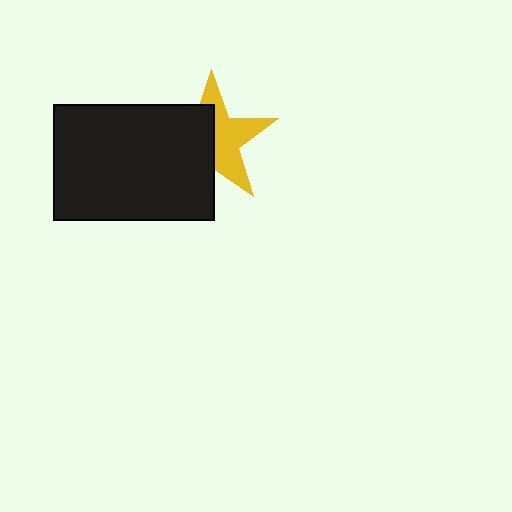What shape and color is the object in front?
The object in front is a black rectangle.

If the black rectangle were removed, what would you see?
You would see the complete yellow star.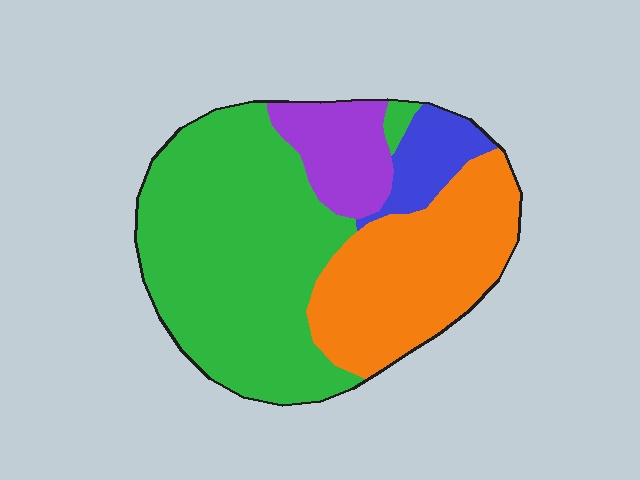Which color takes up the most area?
Green, at roughly 50%.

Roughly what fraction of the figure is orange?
Orange takes up about one third (1/3) of the figure.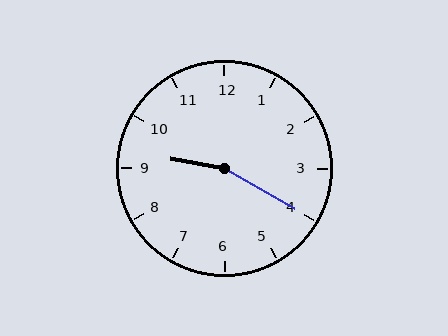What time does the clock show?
9:20.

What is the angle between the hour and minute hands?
Approximately 160 degrees.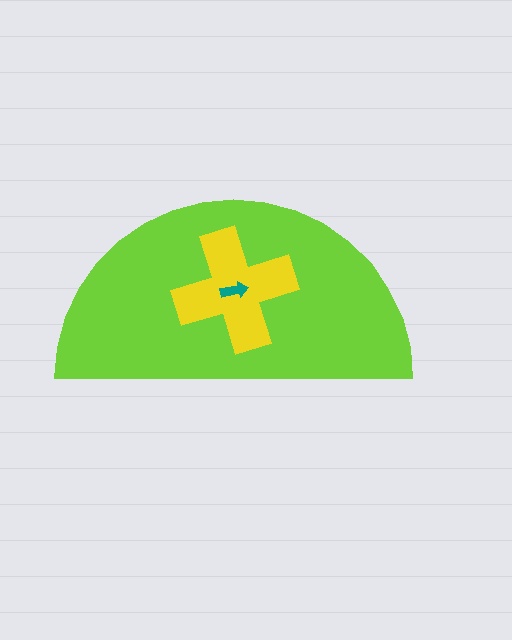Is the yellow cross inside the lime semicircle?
Yes.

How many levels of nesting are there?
3.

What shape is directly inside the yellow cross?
The teal arrow.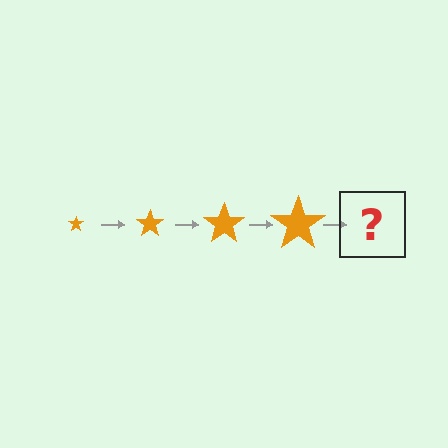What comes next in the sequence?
The next element should be an orange star, larger than the previous one.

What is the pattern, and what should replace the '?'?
The pattern is that the star gets progressively larger each step. The '?' should be an orange star, larger than the previous one.